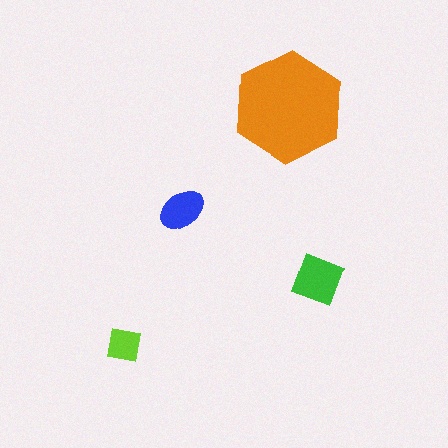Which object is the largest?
The orange hexagon.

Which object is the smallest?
The lime square.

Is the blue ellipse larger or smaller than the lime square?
Larger.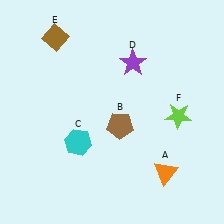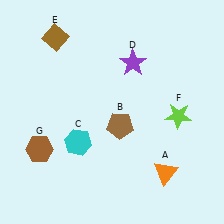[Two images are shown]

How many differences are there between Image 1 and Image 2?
There is 1 difference between the two images.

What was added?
A brown hexagon (G) was added in Image 2.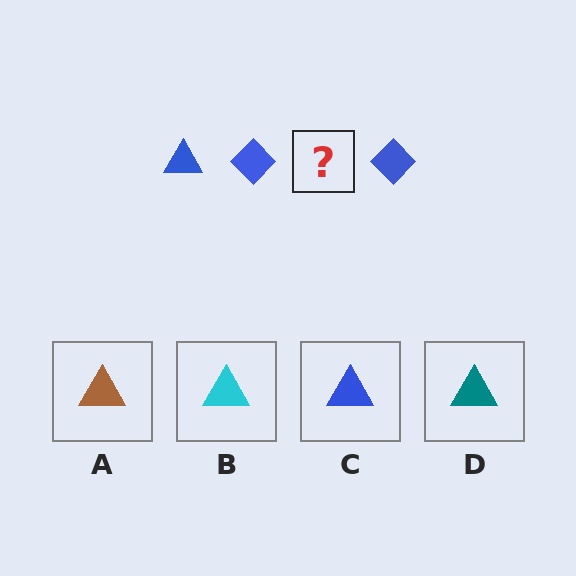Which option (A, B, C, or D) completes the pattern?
C.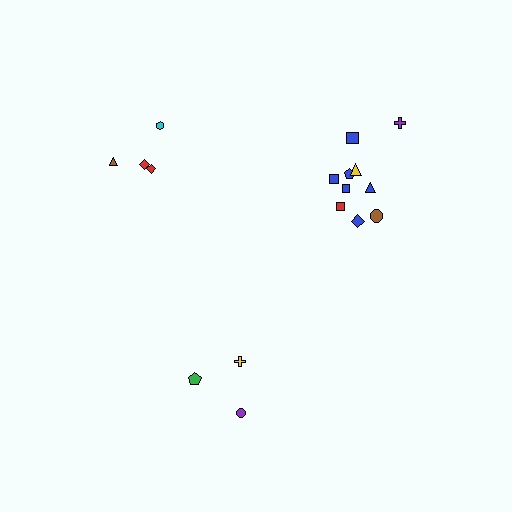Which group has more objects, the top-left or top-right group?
The top-right group.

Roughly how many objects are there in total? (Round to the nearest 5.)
Roughly 15 objects in total.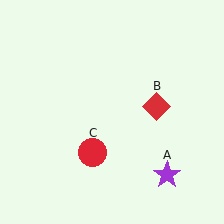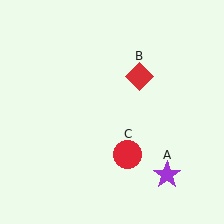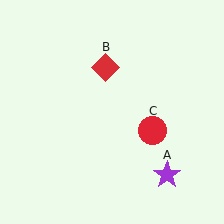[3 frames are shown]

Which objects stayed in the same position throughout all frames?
Purple star (object A) remained stationary.